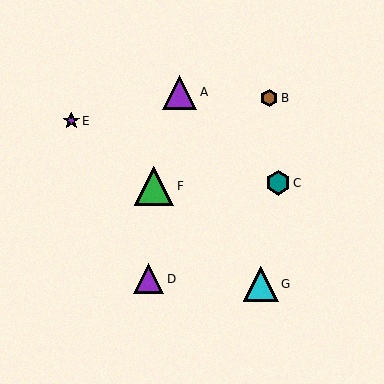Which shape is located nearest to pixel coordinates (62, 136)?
The purple star (labeled E) at (71, 121) is nearest to that location.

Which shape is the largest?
The green triangle (labeled F) is the largest.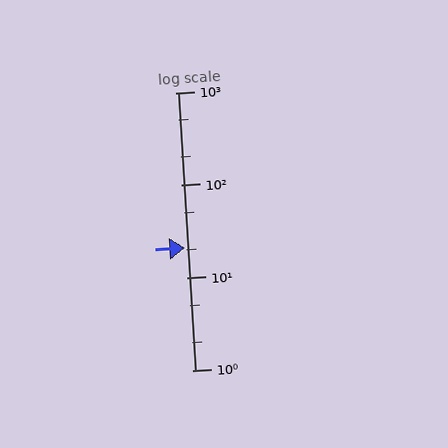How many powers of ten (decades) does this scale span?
The scale spans 3 decades, from 1 to 1000.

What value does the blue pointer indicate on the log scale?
The pointer indicates approximately 21.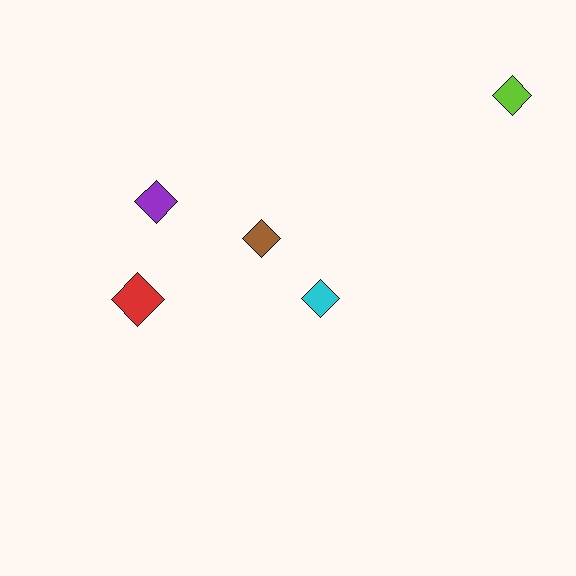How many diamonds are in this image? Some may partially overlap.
There are 5 diamonds.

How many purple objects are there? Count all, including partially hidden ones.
There is 1 purple object.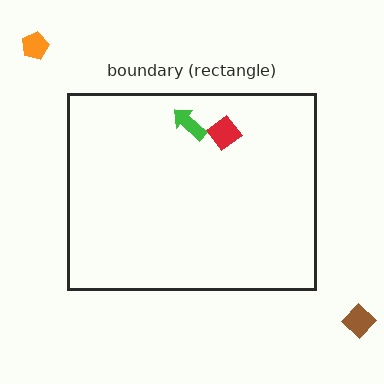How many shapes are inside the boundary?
2 inside, 2 outside.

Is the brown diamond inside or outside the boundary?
Outside.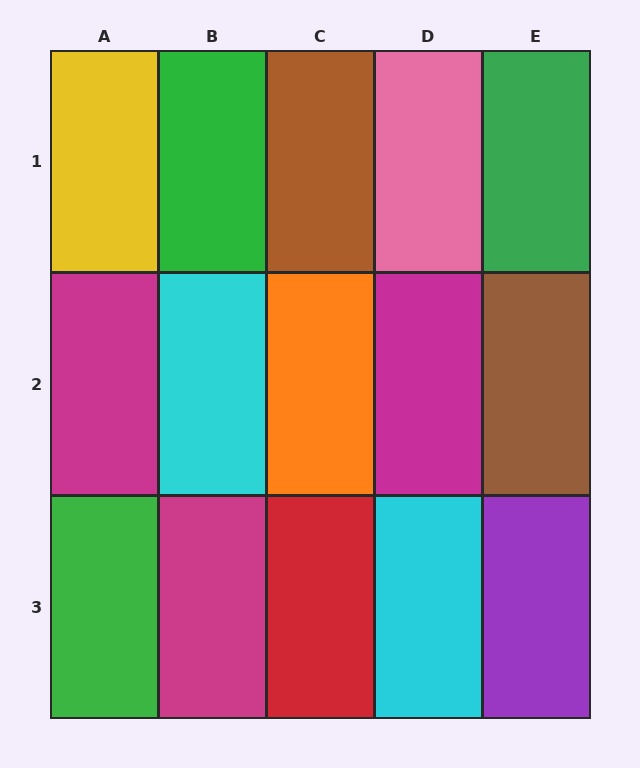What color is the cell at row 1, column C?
Brown.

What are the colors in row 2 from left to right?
Magenta, cyan, orange, magenta, brown.